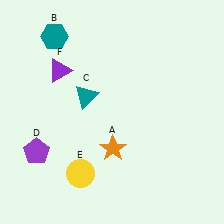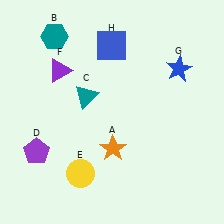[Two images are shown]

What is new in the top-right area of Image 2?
A blue star (G) was added in the top-right area of Image 2.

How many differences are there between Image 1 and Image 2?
There are 2 differences between the two images.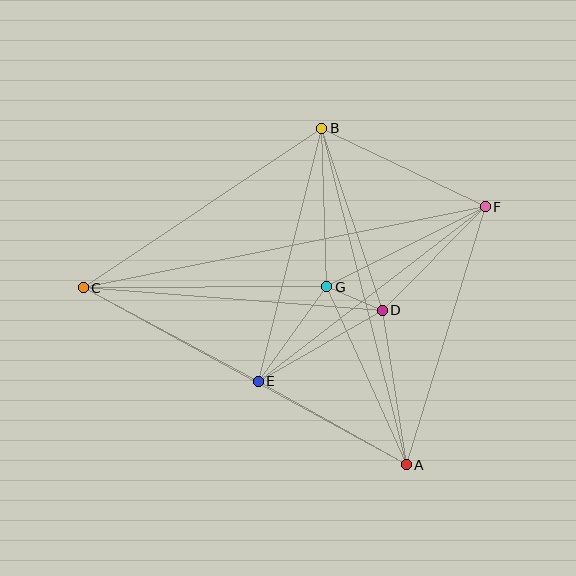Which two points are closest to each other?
Points D and G are closest to each other.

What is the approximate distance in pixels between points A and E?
The distance between A and E is approximately 170 pixels.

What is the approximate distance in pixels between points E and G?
The distance between E and G is approximately 117 pixels.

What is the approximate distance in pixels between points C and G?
The distance between C and G is approximately 243 pixels.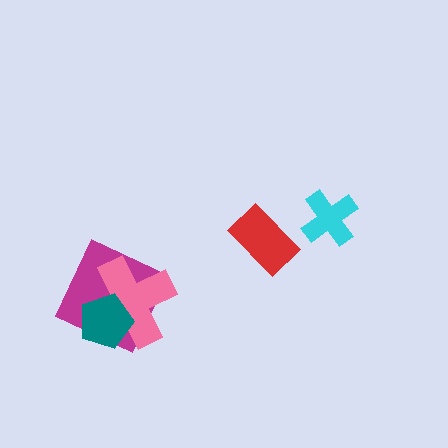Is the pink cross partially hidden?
Yes, it is partially covered by another shape.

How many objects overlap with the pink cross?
2 objects overlap with the pink cross.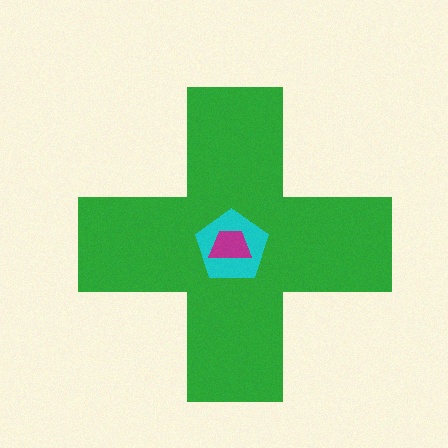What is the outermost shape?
The green cross.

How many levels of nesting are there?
3.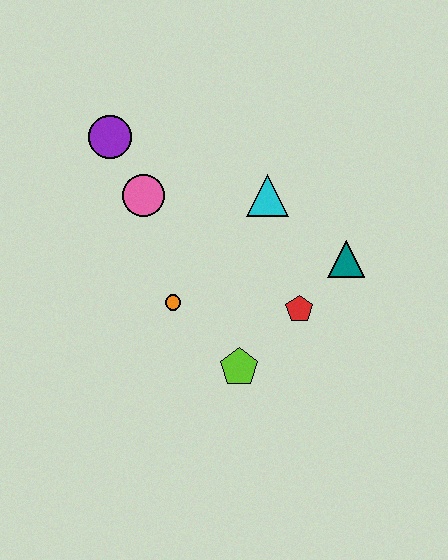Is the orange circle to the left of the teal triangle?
Yes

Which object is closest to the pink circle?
The purple circle is closest to the pink circle.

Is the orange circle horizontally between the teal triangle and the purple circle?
Yes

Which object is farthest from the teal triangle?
The purple circle is farthest from the teal triangle.